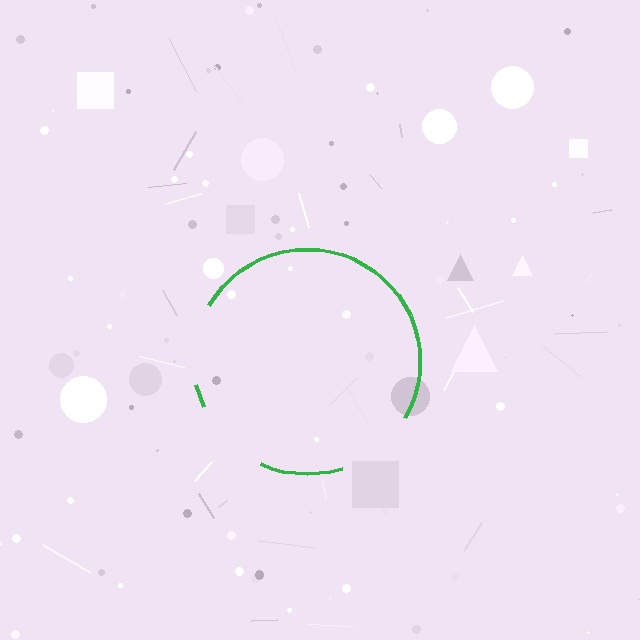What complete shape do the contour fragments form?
The contour fragments form a circle.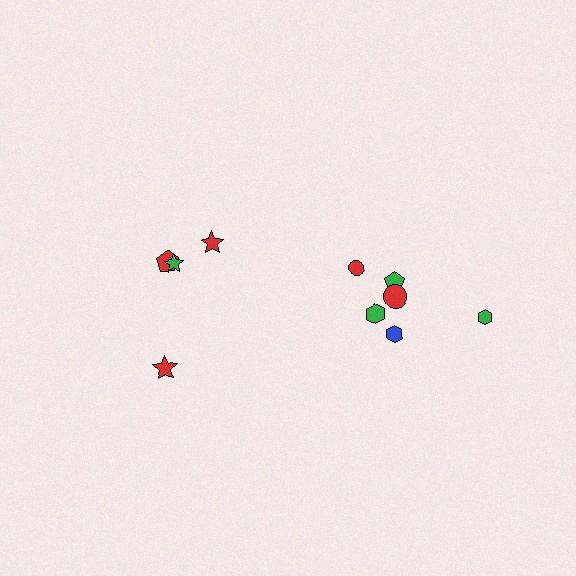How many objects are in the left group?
There are 4 objects.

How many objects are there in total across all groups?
There are 10 objects.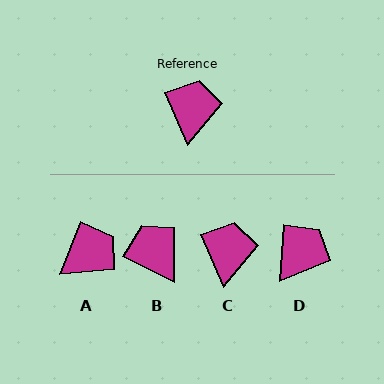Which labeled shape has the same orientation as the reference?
C.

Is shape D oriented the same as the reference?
No, it is off by about 27 degrees.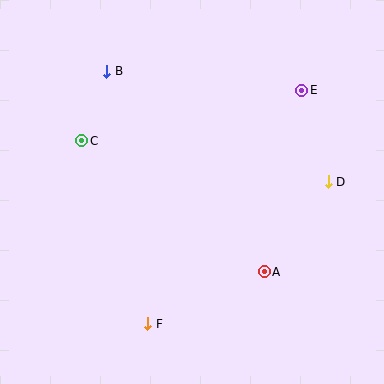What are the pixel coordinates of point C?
Point C is at (82, 141).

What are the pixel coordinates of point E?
Point E is at (302, 90).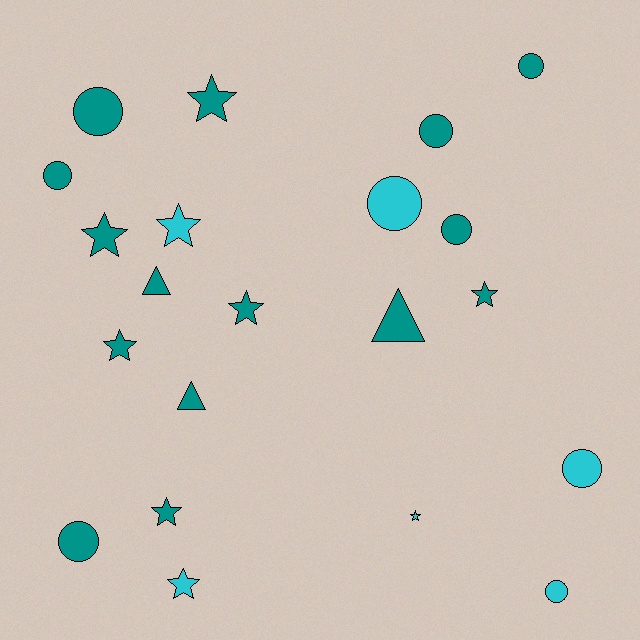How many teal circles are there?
There are 6 teal circles.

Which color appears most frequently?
Teal, with 15 objects.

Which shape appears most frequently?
Circle, with 9 objects.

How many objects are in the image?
There are 21 objects.